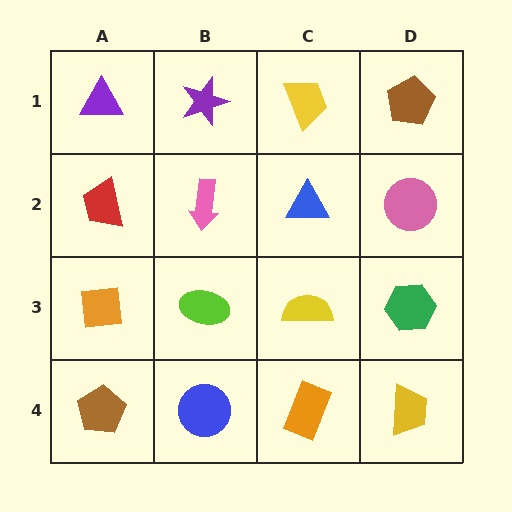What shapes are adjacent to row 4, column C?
A yellow semicircle (row 3, column C), a blue circle (row 4, column B), a yellow trapezoid (row 4, column D).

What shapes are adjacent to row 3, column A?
A red trapezoid (row 2, column A), a brown pentagon (row 4, column A), a lime ellipse (row 3, column B).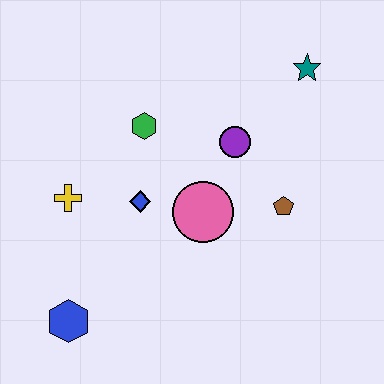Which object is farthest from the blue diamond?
The teal star is farthest from the blue diamond.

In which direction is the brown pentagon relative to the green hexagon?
The brown pentagon is to the right of the green hexagon.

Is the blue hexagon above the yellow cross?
No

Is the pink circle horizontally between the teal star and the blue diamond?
Yes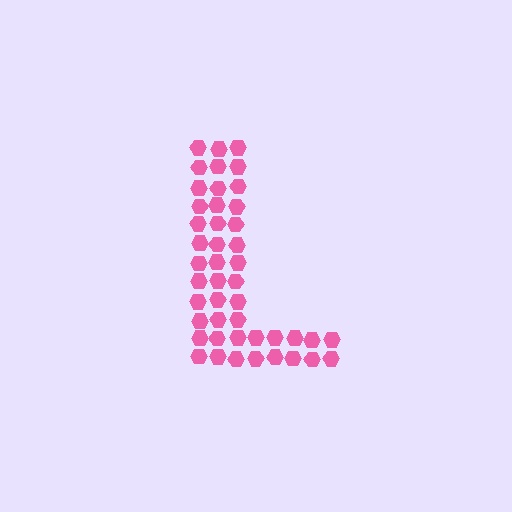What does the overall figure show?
The overall figure shows the letter L.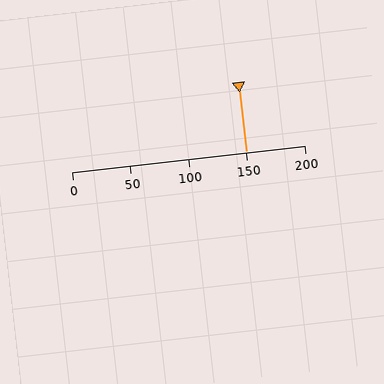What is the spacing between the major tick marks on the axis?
The major ticks are spaced 50 apart.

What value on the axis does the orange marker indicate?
The marker indicates approximately 150.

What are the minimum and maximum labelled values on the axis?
The axis runs from 0 to 200.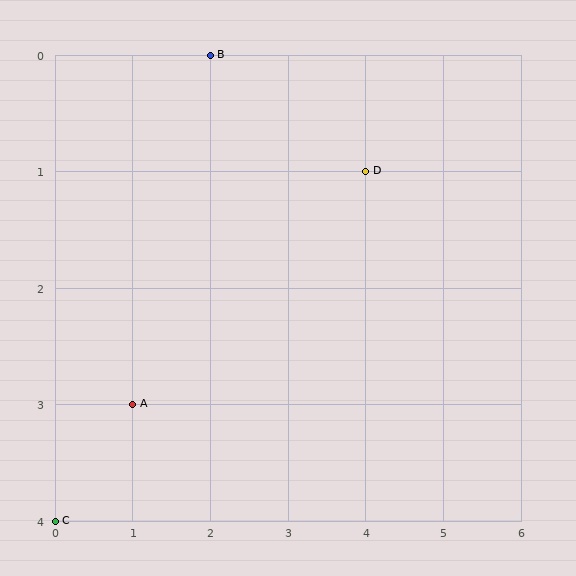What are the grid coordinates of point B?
Point B is at grid coordinates (2, 0).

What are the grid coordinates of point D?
Point D is at grid coordinates (4, 1).